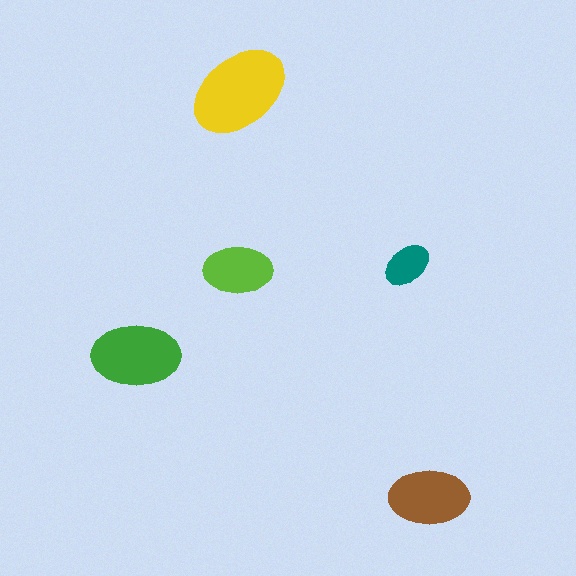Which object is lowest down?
The brown ellipse is bottommost.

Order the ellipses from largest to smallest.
the yellow one, the green one, the brown one, the lime one, the teal one.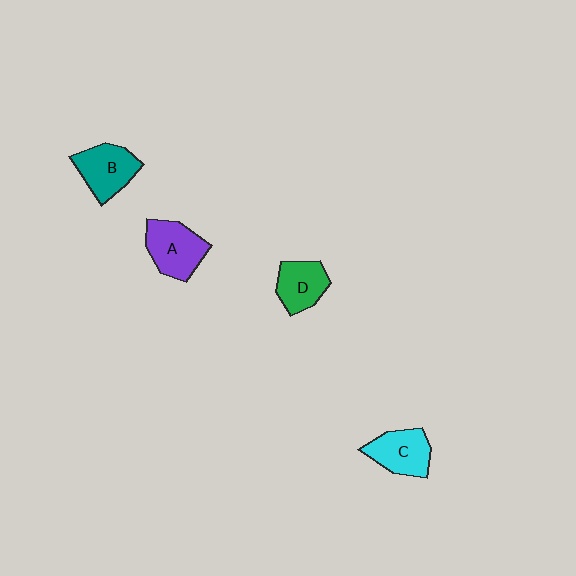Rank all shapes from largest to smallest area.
From largest to smallest: A (purple), B (teal), C (cyan), D (green).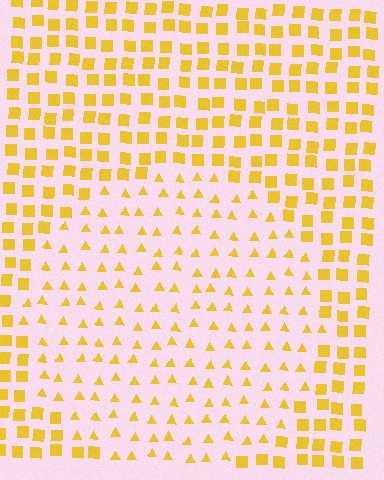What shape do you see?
I see a circle.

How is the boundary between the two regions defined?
The boundary is defined by a change in element shape: triangles inside vs. squares outside. All elements share the same color and spacing.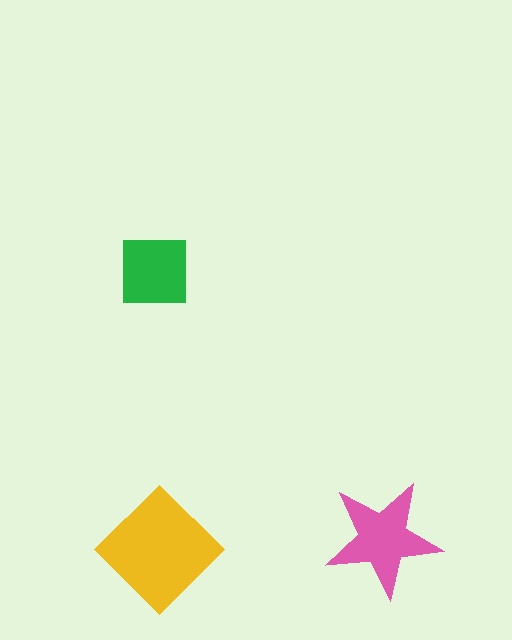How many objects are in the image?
There are 3 objects in the image.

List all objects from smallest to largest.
The green square, the pink star, the yellow diamond.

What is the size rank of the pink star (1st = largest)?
2nd.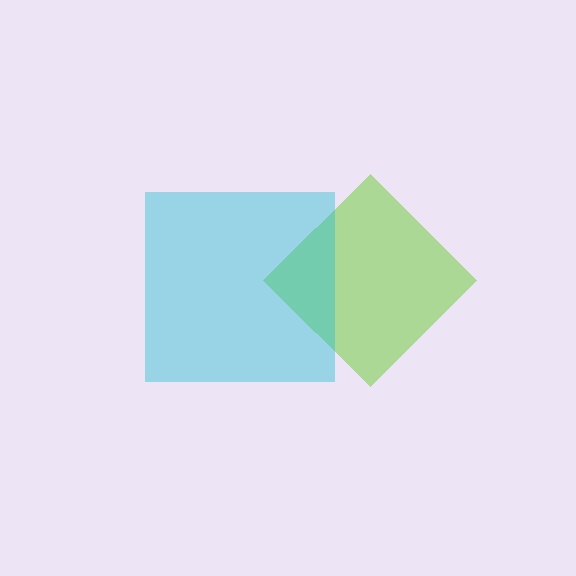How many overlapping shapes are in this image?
There are 2 overlapping shapes in the image.